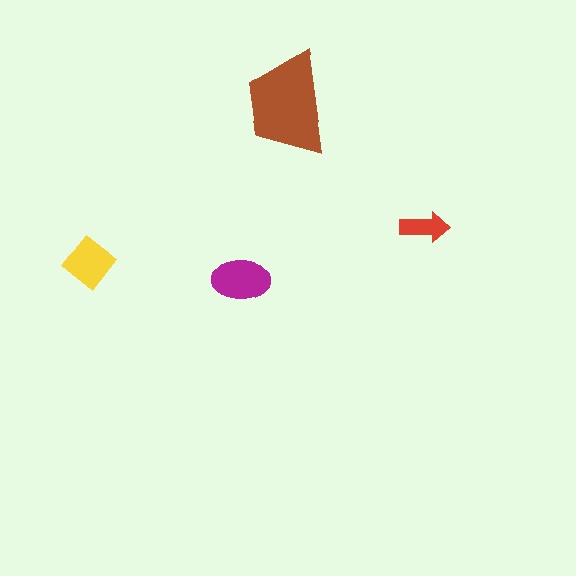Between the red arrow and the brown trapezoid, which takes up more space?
The brown trapezoid.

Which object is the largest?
The brown trapezoid.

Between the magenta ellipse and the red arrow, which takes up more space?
The magenta ellipse.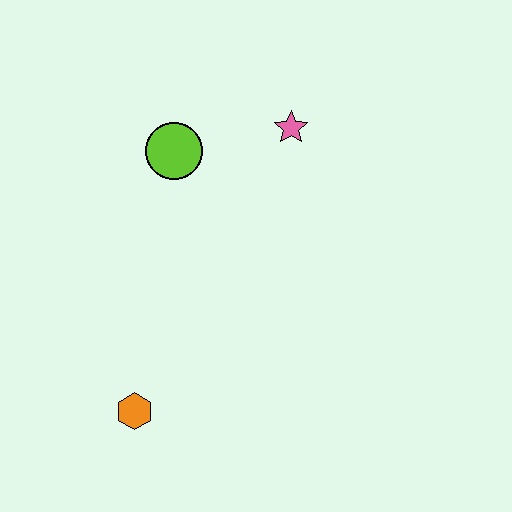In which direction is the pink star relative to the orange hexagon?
The pink star is above the orange hexagon.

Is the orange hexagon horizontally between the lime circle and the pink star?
No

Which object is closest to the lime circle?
The pink star is closest to the lime circle.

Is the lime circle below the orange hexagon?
No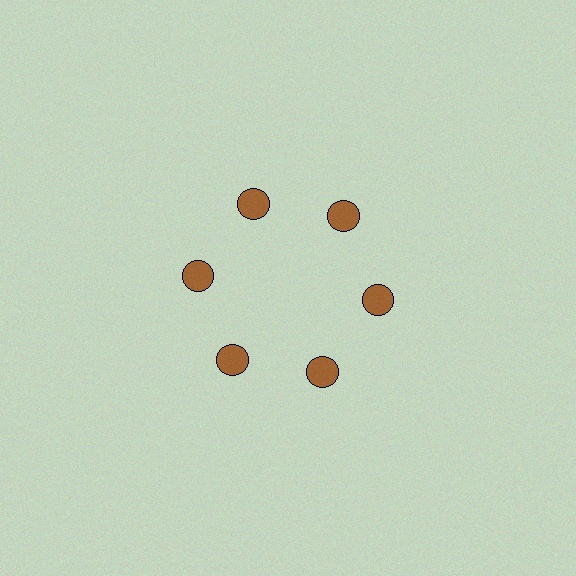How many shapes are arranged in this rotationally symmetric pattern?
There are 6 shapes, arranged in 6 groups of 1.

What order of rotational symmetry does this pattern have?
This pattern has 6-fold rotational symmetry.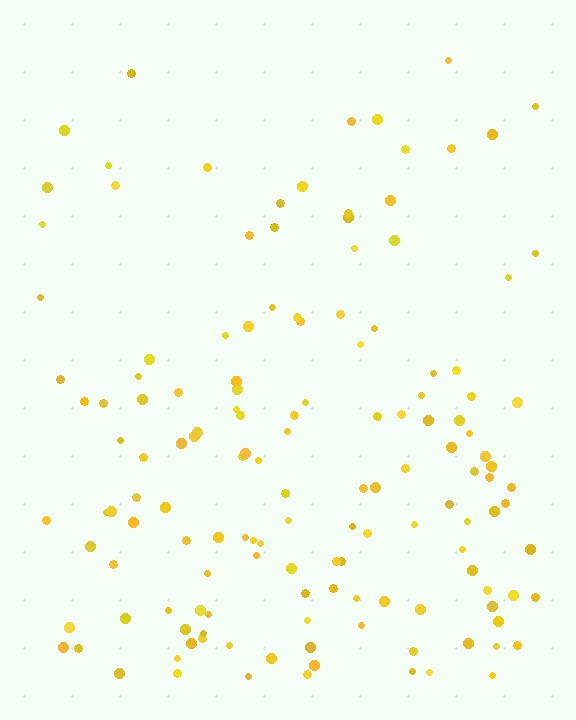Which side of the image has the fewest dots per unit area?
The top.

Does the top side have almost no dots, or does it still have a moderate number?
Still a moderate number, just noticeably fewer than the bottom.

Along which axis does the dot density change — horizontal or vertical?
Vertical.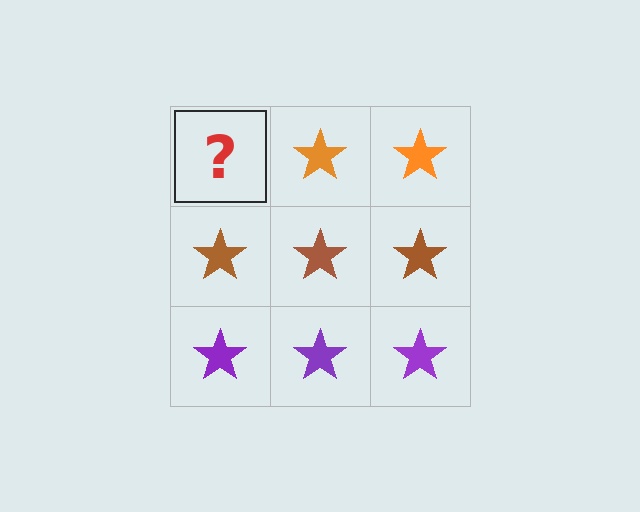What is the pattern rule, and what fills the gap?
The rule is that each row has a consistent color. The gap should be filled with an orange star.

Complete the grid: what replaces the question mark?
The question mark should be replaced with an orange star.